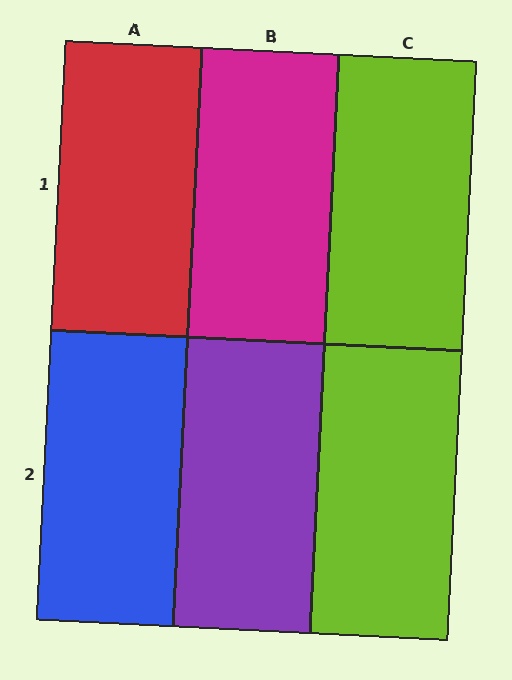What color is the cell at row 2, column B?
Purple.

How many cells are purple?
1 cell is purple.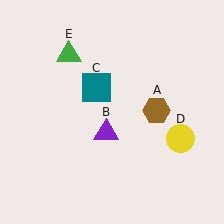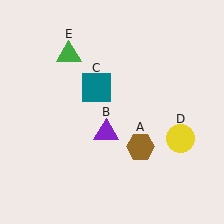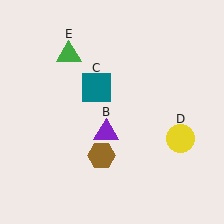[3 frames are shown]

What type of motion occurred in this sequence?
The brown hexagon (object A) rotated clockwise around the center of the scene.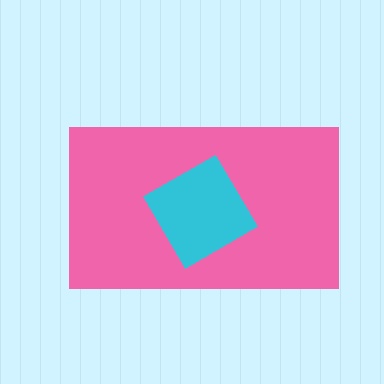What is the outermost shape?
The pink rectangle.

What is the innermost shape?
The cyan diamond.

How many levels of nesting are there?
2.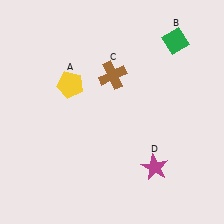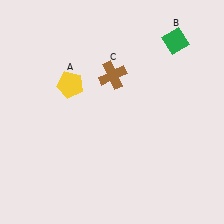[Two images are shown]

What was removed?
The magenta star (D) was removed in Image 2.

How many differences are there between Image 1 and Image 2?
There is 1 difference between the two images.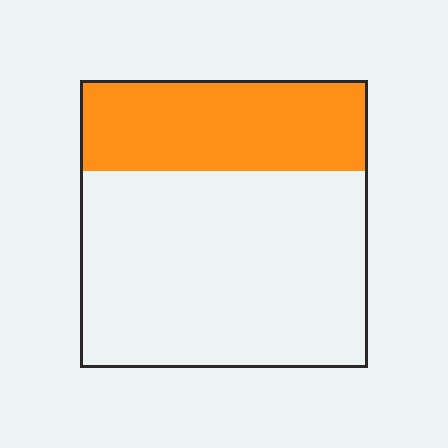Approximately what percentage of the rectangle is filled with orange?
Approximately 30%.